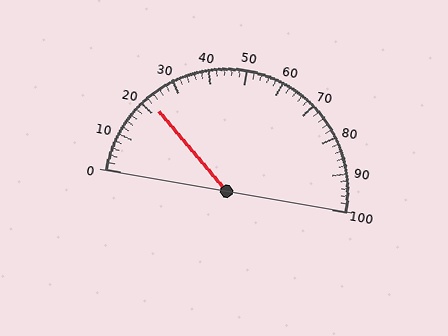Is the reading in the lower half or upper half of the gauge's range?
The reading is in the lower half of the range (0 to 100).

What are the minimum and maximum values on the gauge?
The gauge ranges from 0 to 100.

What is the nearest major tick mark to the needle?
The nearest major tick mark is 20.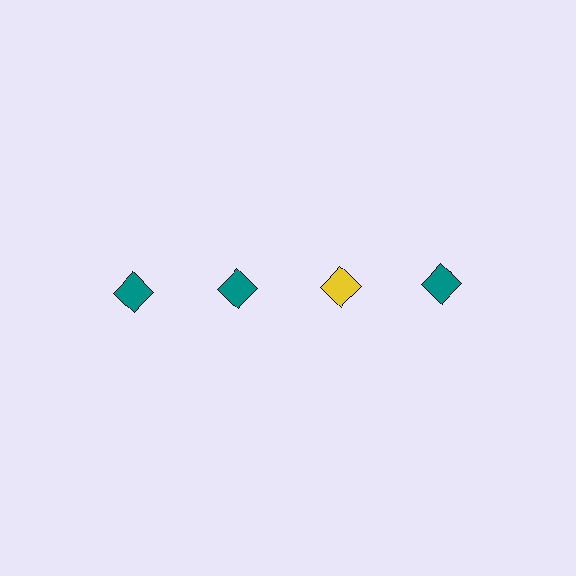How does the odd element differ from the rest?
It has a different color: yellow instead of teal.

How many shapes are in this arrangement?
There are 4 shapes arranged in a grid pattern.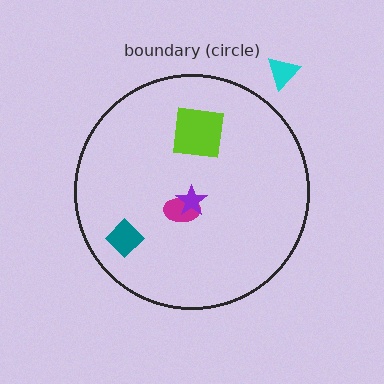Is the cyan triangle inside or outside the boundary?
Outside.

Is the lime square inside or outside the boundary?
Inside.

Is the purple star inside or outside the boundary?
Inside.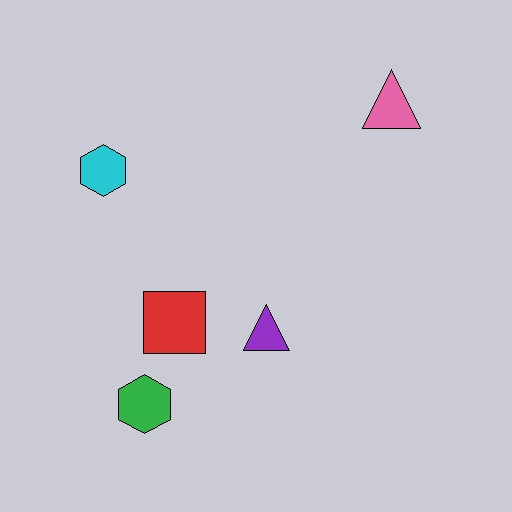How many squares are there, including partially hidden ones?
There is 1 square.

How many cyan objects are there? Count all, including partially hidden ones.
There is 1 cyan object.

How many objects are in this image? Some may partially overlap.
There are 5 objects.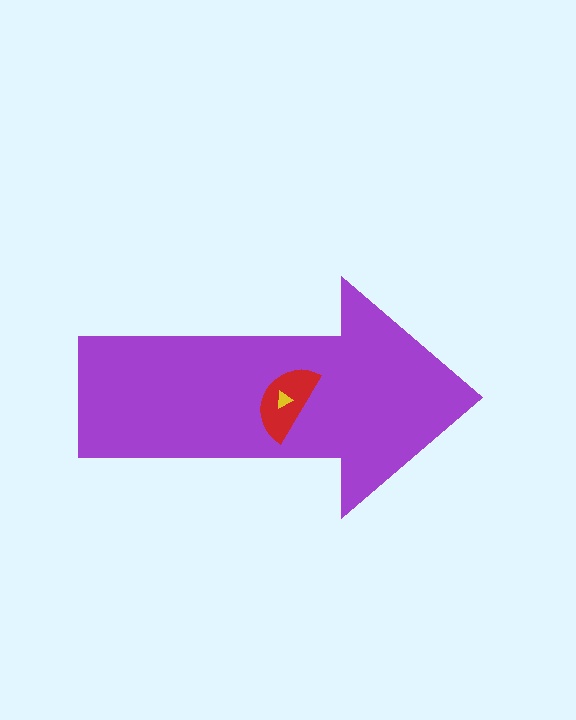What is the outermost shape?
The purple arrow.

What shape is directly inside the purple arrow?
The red semicircle.